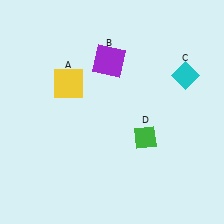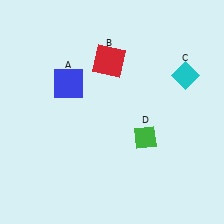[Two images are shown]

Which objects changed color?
A changed from yellow to blue. B changed from purple to red.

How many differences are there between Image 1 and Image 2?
There are 2 differences between the two images.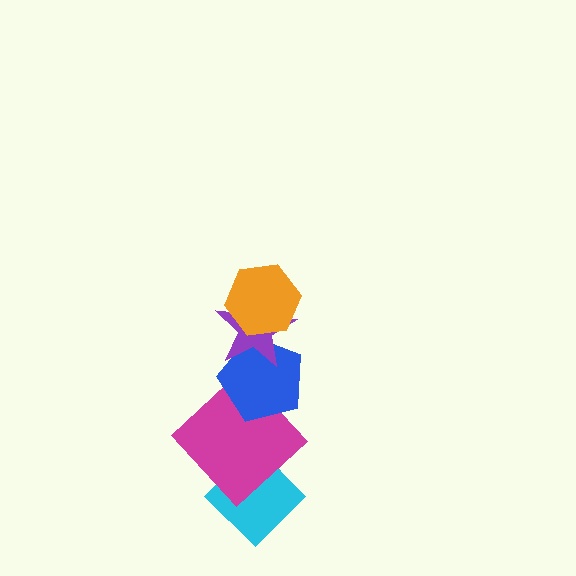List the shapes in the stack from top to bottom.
From top to bottom: the orange hexagon, the purple star, the blue pentagon, the magenta diamond, the cyan diamond.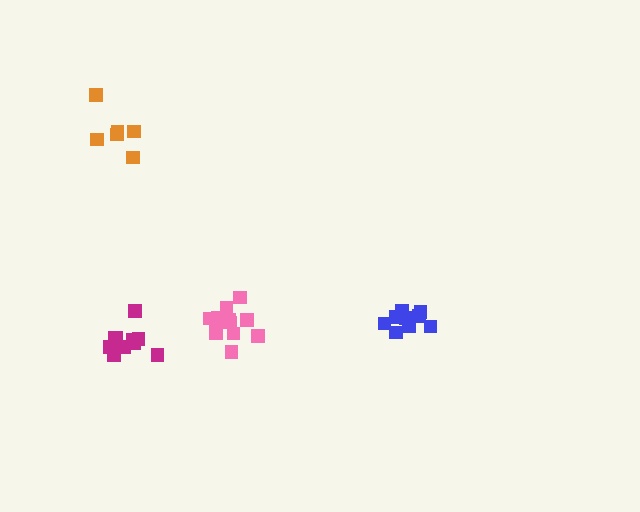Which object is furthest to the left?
The orange cluster is leftmost.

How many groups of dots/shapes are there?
There are 4 groups.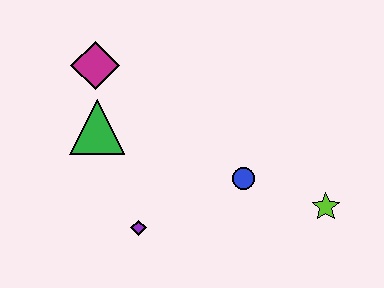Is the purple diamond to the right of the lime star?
No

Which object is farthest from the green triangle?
The lime star is farthest from the green triangle.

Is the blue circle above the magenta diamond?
No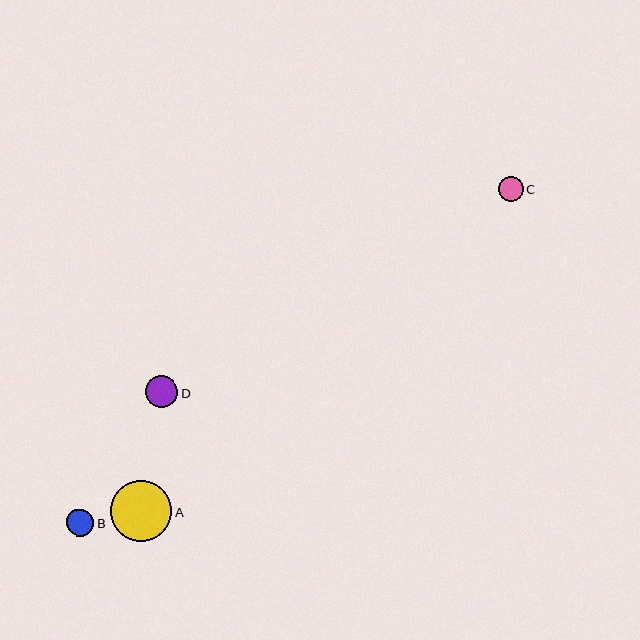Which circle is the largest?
Circle A is the largest with a size of approximately 61 pixels.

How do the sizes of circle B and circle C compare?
Circle B and circle C are approximately the same size.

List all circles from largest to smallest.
From largest to smallest: A, D, B, C.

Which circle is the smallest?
Circle C is the smallest with a size of approximately 25 pixels.